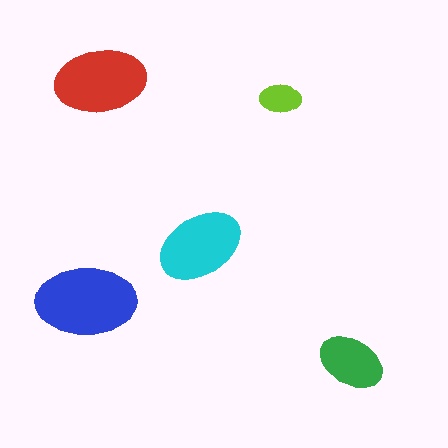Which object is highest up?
The red ellipse is topmost.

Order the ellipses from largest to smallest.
the blue one, the red one, the cyan one, the green one, the lime one.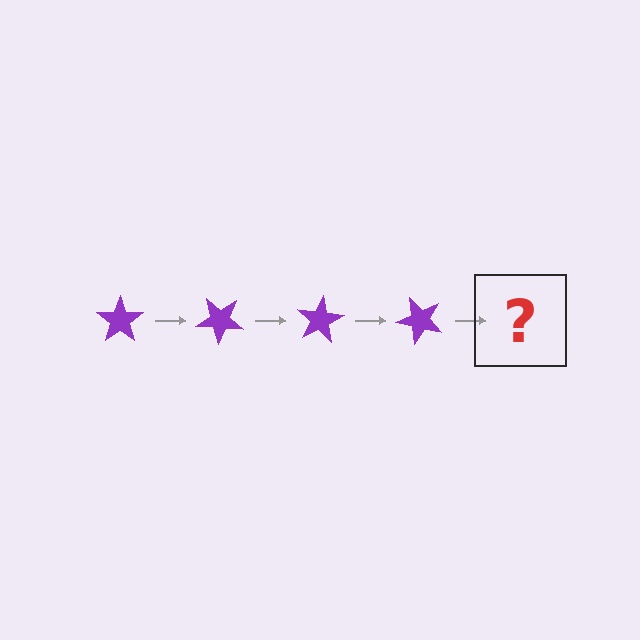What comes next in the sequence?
The next element should be a purple star rotated 160 degrees.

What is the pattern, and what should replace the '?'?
The pattern is that the star rotates 40 degrees each step. The '?' should be a purple star rotated 160 degrees.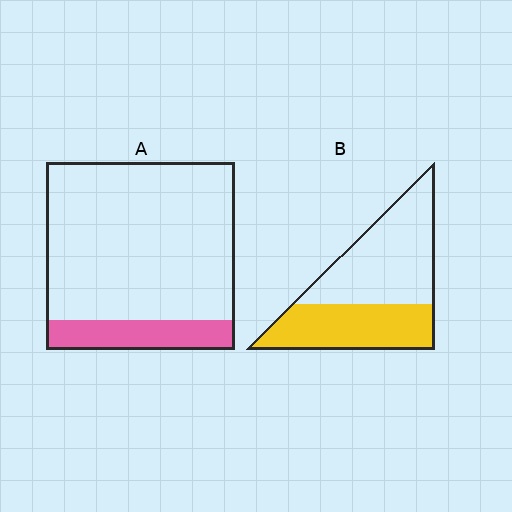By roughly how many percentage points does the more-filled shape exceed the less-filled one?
By roughly 25 percentage points (B over A).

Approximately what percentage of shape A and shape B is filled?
A is approximately 15% and B is approximately 45%.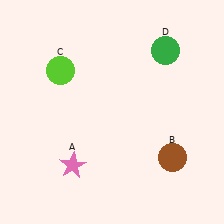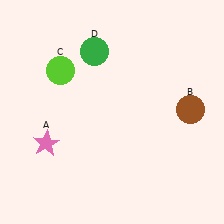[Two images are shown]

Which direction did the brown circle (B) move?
The brown circle (B) moved up.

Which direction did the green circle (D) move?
The green circle (D) moved left.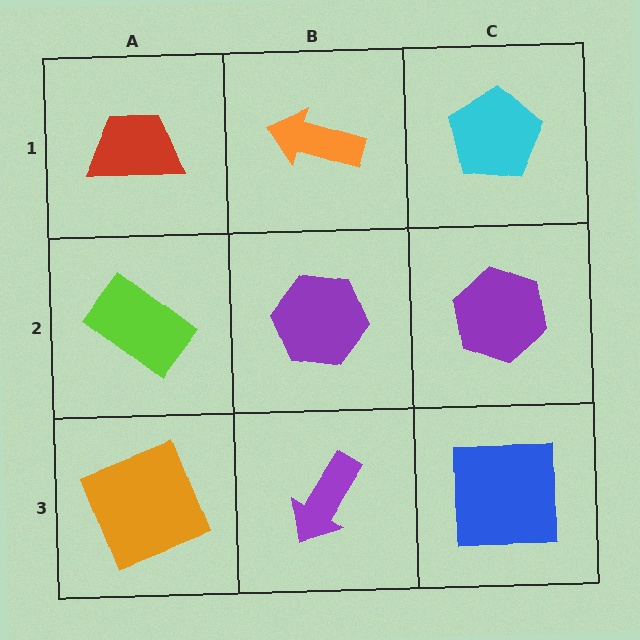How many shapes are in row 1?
3 shapes.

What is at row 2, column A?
A lime rectangle.